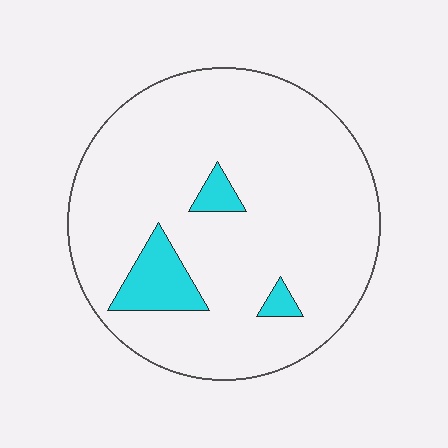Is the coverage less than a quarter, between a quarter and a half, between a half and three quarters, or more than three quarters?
Less than a quarter.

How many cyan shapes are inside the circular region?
3.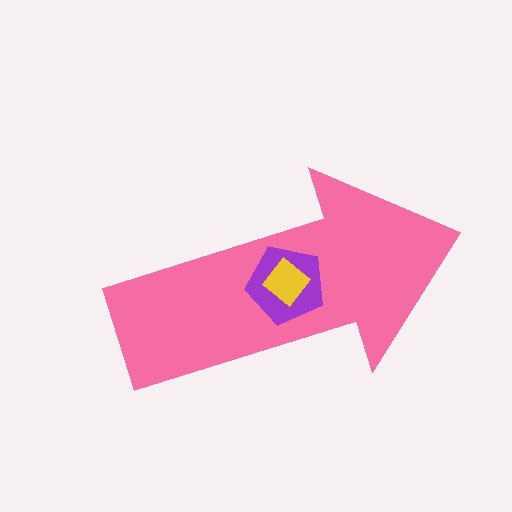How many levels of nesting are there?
3.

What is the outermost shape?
The pink arrow.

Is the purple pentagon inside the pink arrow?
Yes.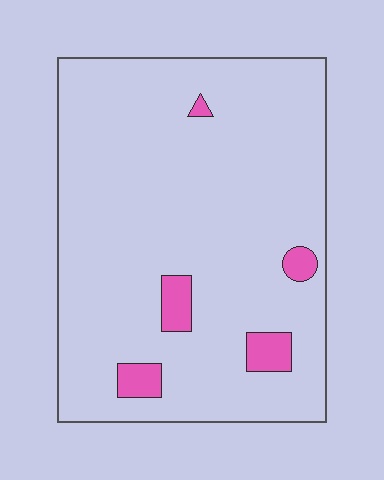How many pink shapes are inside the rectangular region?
5.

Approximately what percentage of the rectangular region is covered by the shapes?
Approximately 5%.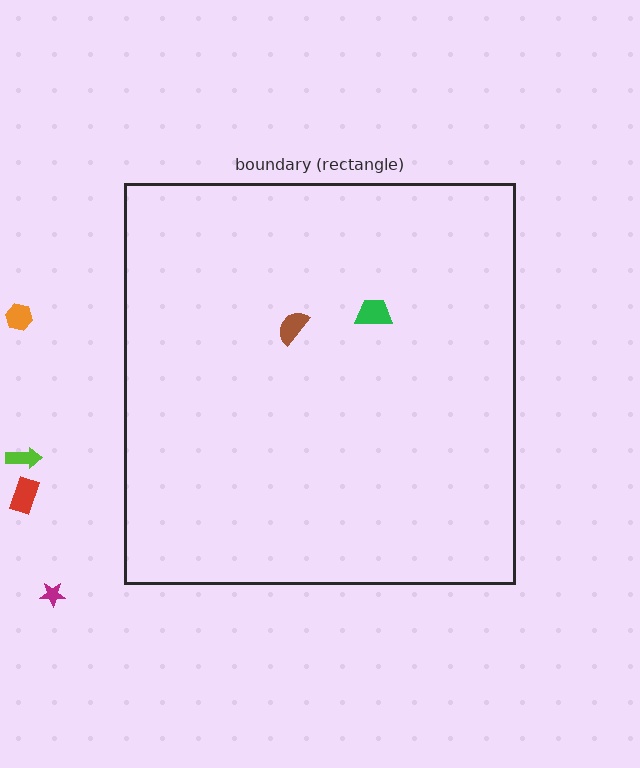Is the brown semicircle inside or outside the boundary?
Inside.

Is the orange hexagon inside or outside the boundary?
Outside.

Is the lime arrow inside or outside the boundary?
Outside.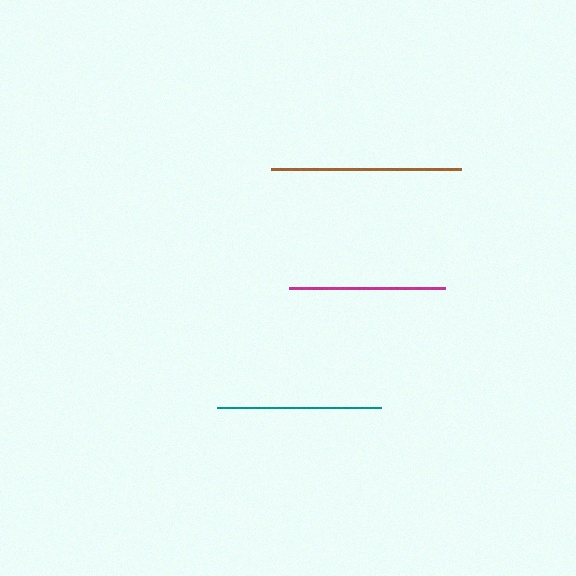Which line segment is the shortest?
The magenta line is the shortest at approximately 156 pixels.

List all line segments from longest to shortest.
From longest to shortest: brown, teal, magenta.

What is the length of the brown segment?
The brown segment is approximately 190 pixels long.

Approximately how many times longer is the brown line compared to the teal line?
The brown line is approximately 1.2 times the length of the teal line.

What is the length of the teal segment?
The teal segment is approximately 164 pixels long.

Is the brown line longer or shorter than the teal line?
The brown line is longer than the teal line.